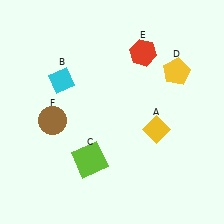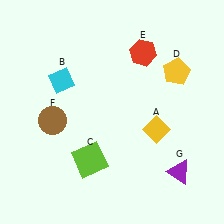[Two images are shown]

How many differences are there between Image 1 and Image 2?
There is 1 difference between the two images.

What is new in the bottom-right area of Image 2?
A purple triangle (G) was added in the bottom-right area of Image 2.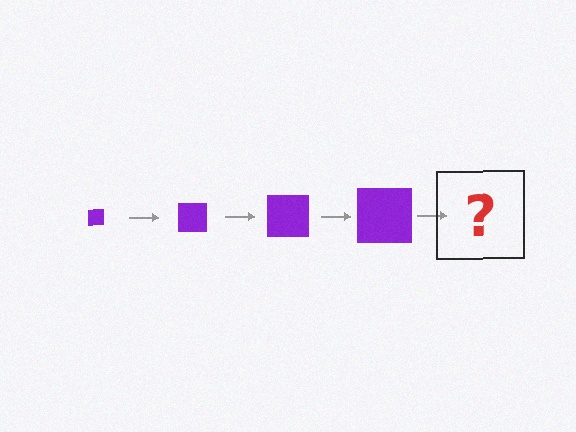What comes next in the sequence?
The next element should be a purple square, larger than the previous one.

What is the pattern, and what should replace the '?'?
The pattern is that the square gets progressively larger each step. The '?' should be a purple square, larger than the previous one.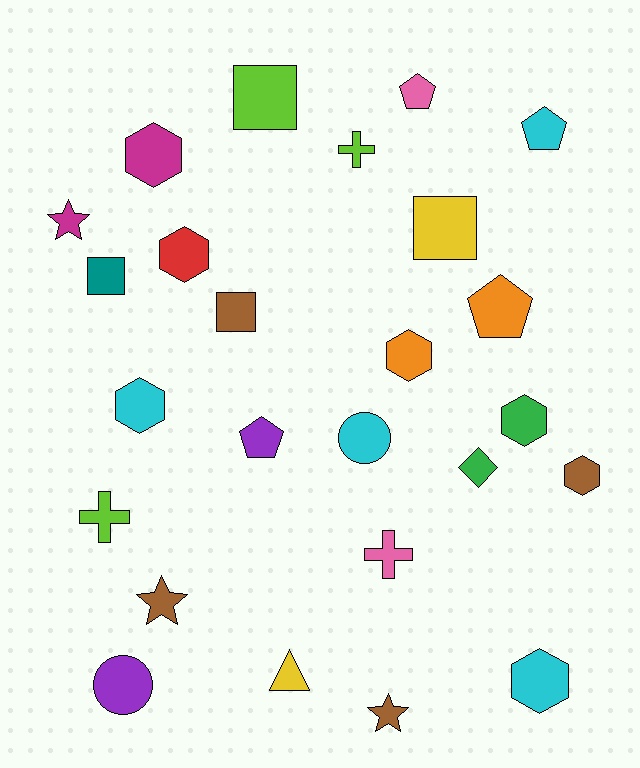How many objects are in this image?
There are 25 objects.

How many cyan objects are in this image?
There are 4 cyan objects.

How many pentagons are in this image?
There are 4 pentagons.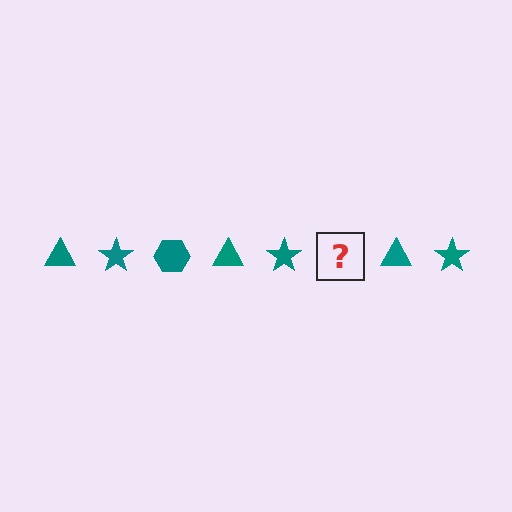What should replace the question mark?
The question mark should be replaced with a teal hexagon.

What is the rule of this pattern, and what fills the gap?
The rule is that the pattern cycles through triangle, star, hexagon shapes in teal. The gap should be filled with a teal hexagon.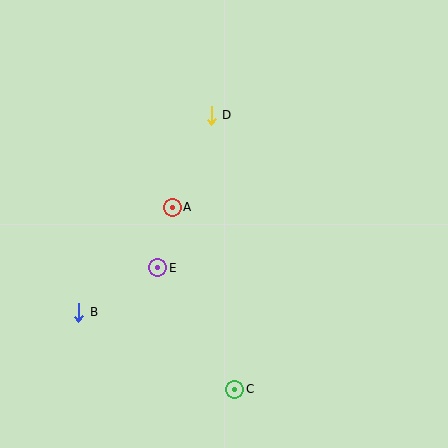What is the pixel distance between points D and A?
The distance between D and A is 100 pixels.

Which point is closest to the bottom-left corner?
Point B is closest to the bottom-left corner.